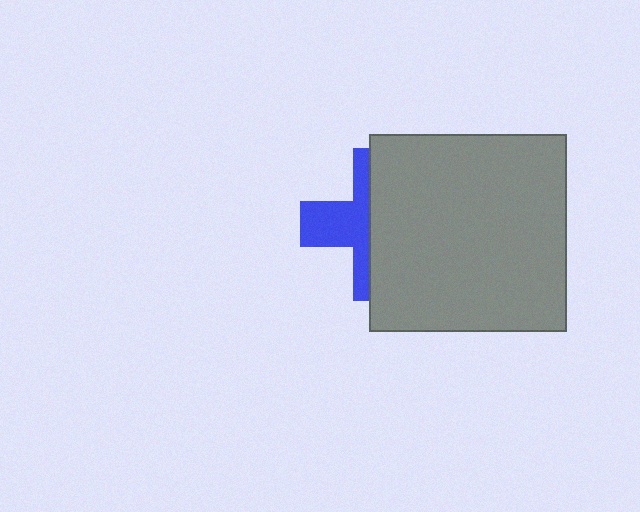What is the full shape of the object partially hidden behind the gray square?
The partially hidden object is a blue cross.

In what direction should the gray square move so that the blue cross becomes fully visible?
The gray square should move right. That is the shortest direction to clear the overlap and leave the blue cross fully visible.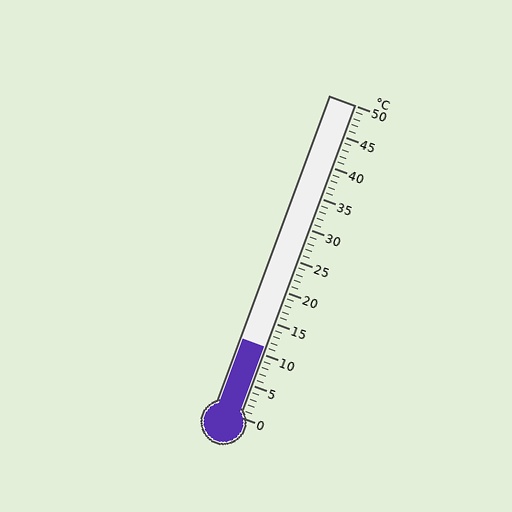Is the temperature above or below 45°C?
The temperature is below 45°C.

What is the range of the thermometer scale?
The thermometer scale ranges from 0°C to 50°C.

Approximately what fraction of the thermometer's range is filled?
The thermometer is filled to approximately 20% of its range.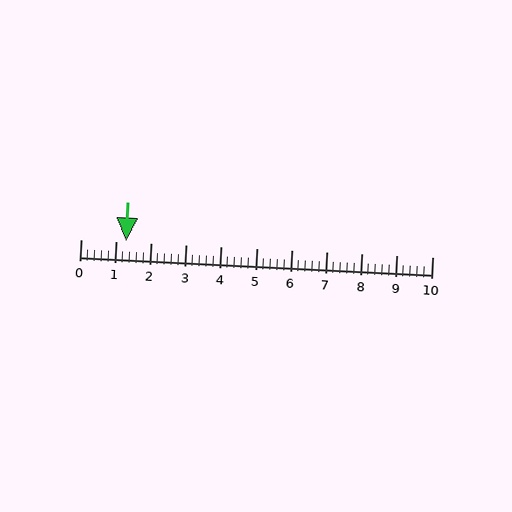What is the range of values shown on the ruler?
The ruler shows values from 0 to 10.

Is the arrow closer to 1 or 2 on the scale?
The arrow is closer to 1.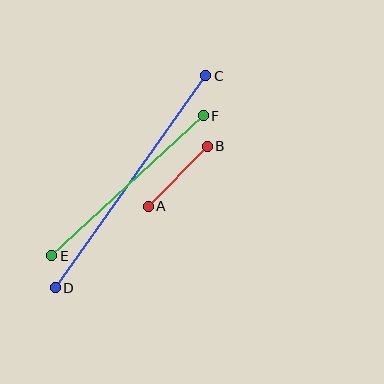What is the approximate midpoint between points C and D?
The midpoint is at approximately (130, 182) pixels.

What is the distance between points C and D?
The distance is approximately 260 pixels.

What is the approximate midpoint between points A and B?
The midpoint is at approximately (178, 176) pixels.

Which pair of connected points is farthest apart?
Points C and D are farthest apart.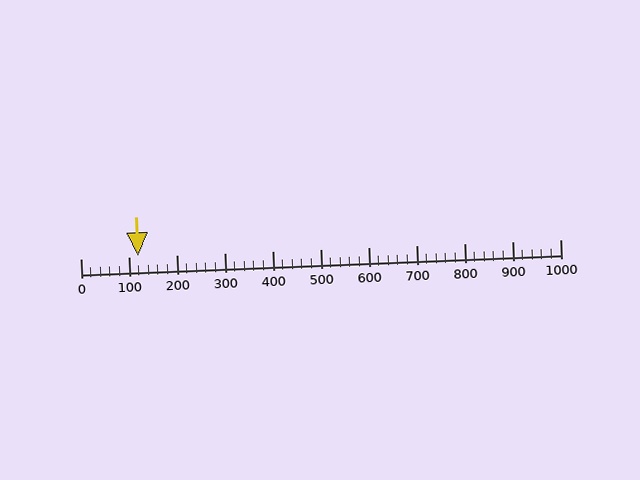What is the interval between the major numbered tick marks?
The major tick marks are spaced 100 units apart.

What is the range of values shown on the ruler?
The ruler shows values from 0 to 1000.